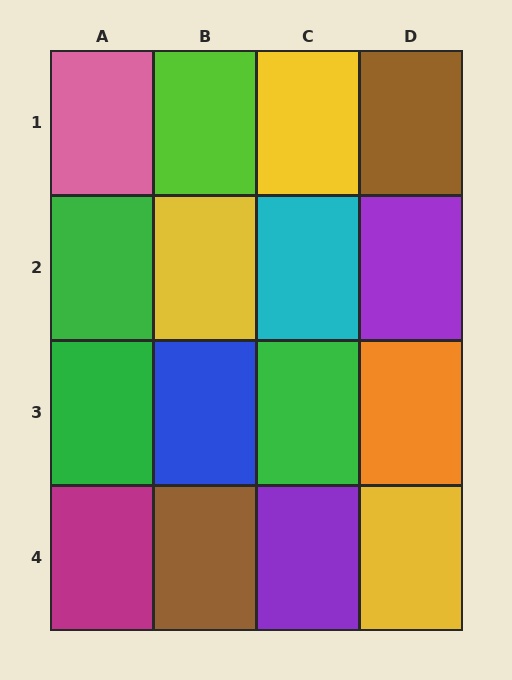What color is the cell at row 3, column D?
Orange.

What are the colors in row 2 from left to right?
Green, yellow, cyan, purple.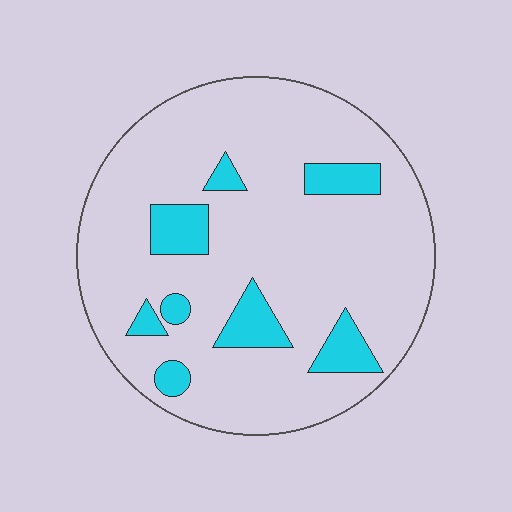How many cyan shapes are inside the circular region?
8.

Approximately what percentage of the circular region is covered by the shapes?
Approximately 15%.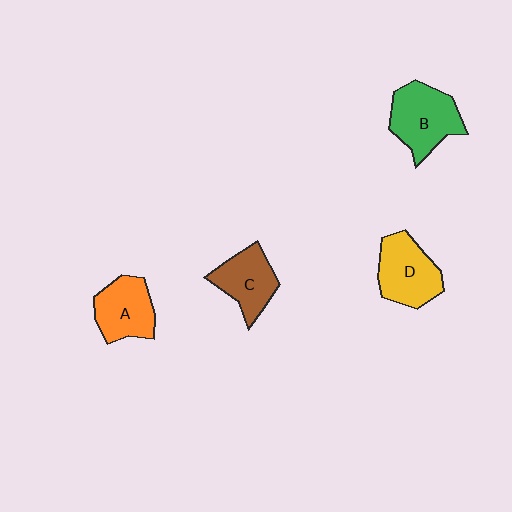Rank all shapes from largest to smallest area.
From largest to smallest: B (green), D (yellow), A (orange), C (brown).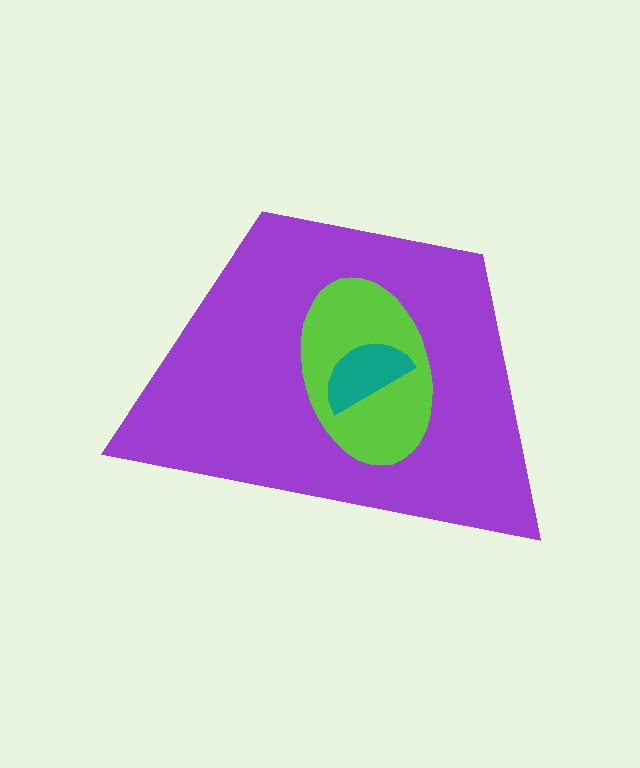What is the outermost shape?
The purple trapezoid.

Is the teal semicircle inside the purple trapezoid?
Yes.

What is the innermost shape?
The teal semicircle.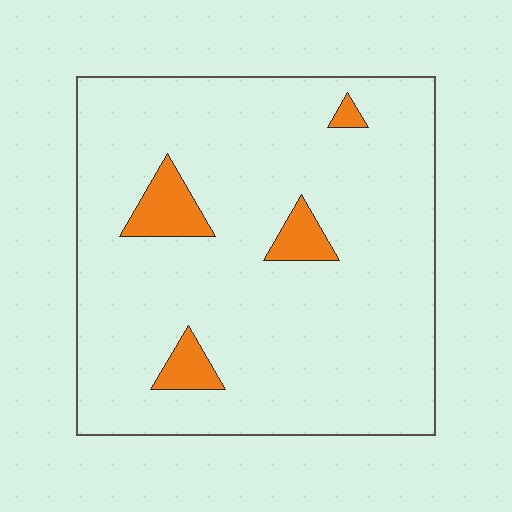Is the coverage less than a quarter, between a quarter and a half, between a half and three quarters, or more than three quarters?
Less than a quarter.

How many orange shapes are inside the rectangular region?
4.